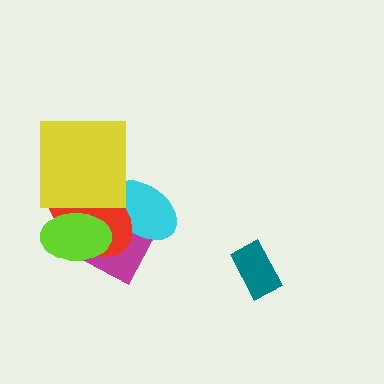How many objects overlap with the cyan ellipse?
2 objects overlap with the cyan ellipse.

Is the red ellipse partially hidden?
Yes, it is partially covered by another shape.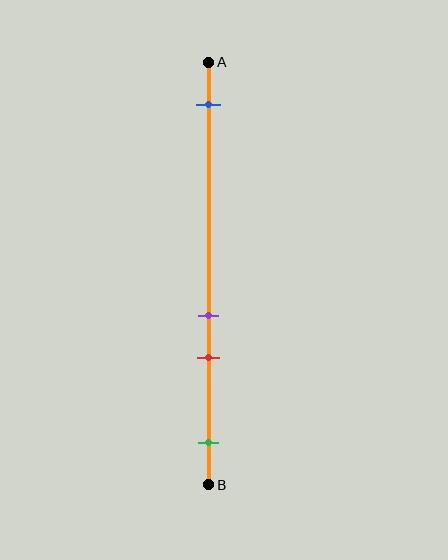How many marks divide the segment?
There are 4 marks dividing the segment.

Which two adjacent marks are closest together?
The purple and red marks are the closest adjacent pair.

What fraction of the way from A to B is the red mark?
The red mark is approximately 70% (0.7) of the way from A to B.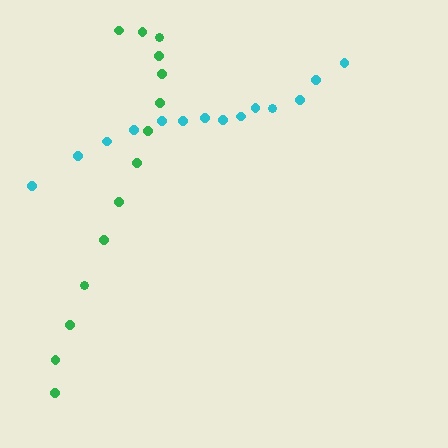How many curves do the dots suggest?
There are 2 distinct paths.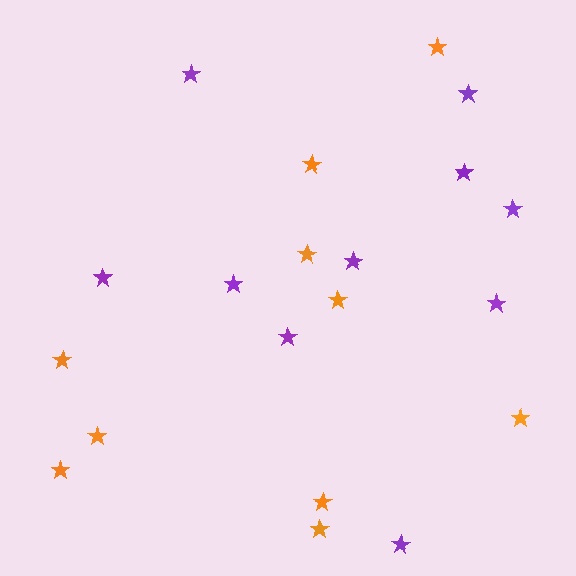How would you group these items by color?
There are 2 groups: one group of purple stars (10) and one group of orange stars (10).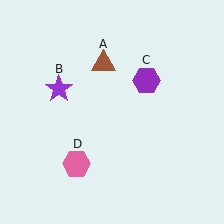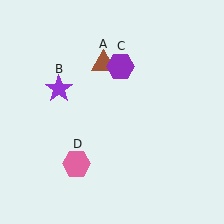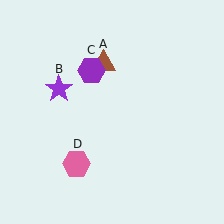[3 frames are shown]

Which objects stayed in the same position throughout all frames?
Brown triangle (object A) and purple star (object B) and pink hexagon (object D) remained stationary.